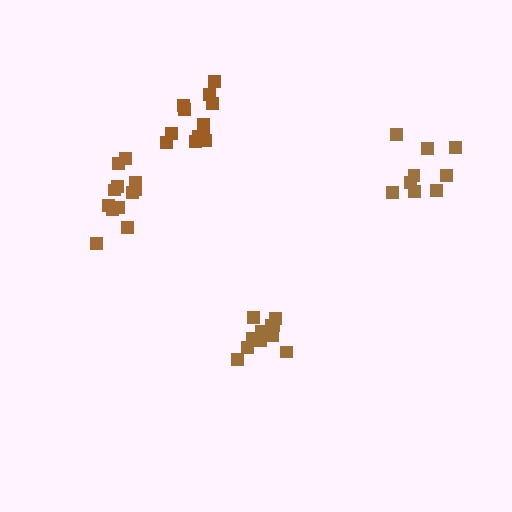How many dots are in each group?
Group 1: 12 dots, Group 2: 11 dots, Group 3: 12 dots, Group 4: 9 dots (44 total).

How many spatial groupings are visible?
There are 4 spatial groupings.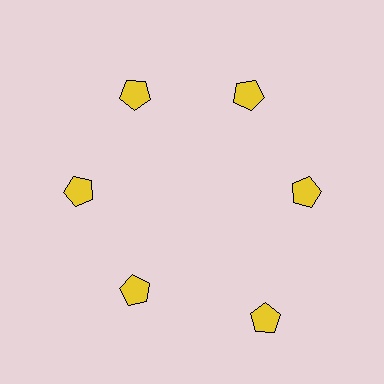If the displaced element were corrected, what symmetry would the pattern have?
It would have 6-fold rotational symmetry — the pattern would map onto itself every 60 degrees.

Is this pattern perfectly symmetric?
No. The 6 yellow pentagons are arranged in a ring, but one element near the 5 o'clock position is pushed outward from the center, breaking the 6-fold rotational symmetry.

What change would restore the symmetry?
The symmetry would be restored by moving it inward, back onto the ring so that all 6 pentagons sit at equal angles and equal distance from the center.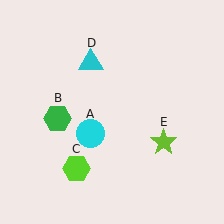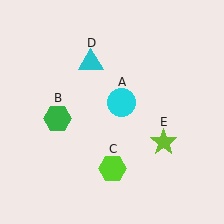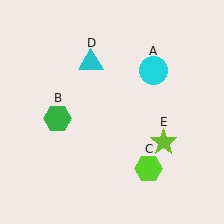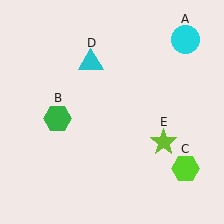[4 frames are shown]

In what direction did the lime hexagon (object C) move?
The lime hexagon (object C) moved right.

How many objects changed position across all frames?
2 objects changed position: cyan circle (object A), lime hexagon (object C).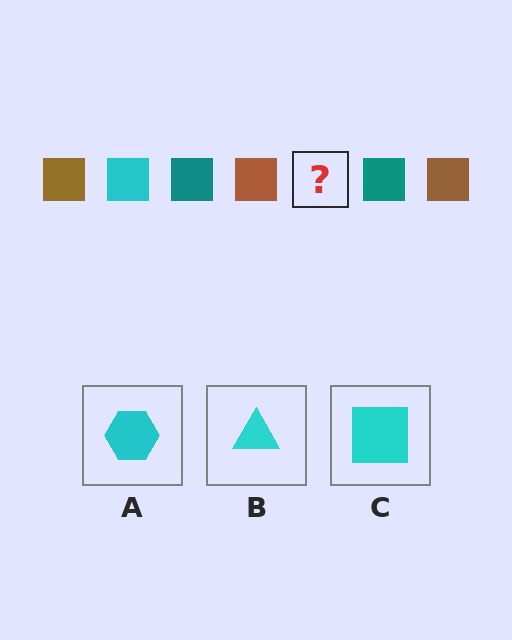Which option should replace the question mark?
Option C.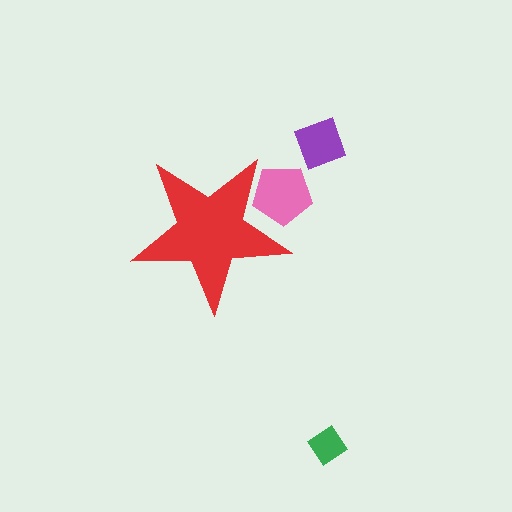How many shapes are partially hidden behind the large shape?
1 shape is partially hidden.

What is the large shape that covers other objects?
A red star.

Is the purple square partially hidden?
No, the purple square is fully visible.